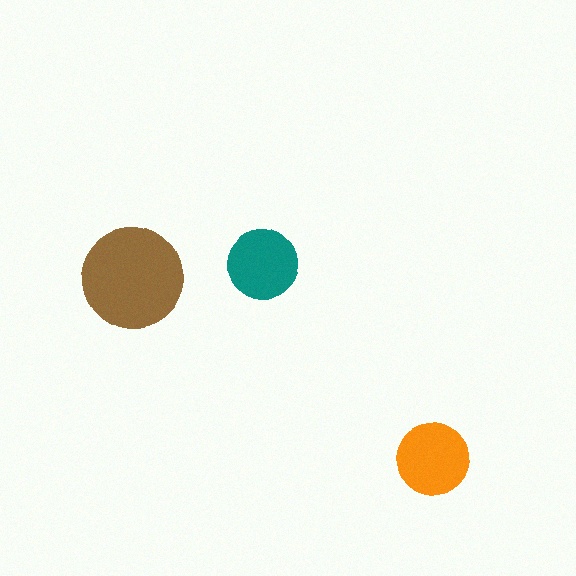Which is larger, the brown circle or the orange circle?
The brown one.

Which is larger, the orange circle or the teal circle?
The orange one.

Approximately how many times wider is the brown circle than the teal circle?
About 1.5 times wider.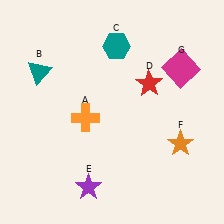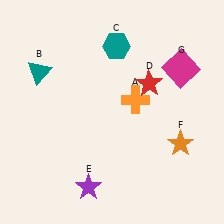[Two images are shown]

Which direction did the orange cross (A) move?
The orange cross (A) moved right.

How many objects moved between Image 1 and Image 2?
1 object moved between the two images.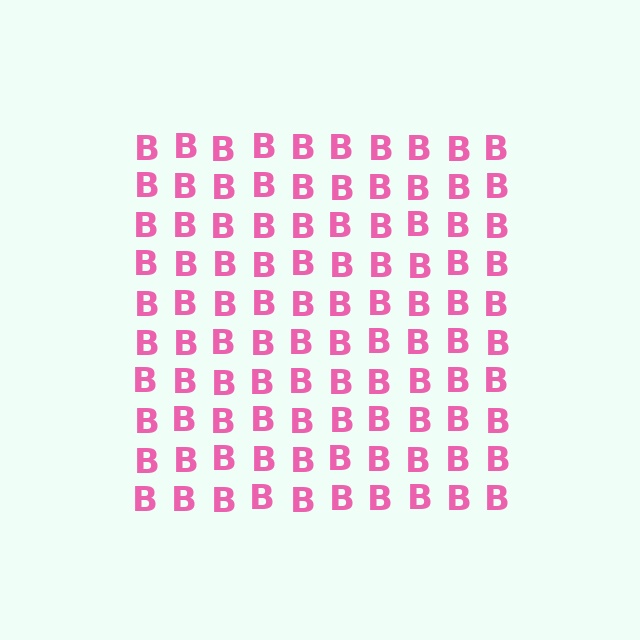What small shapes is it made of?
It is made of small letter B's.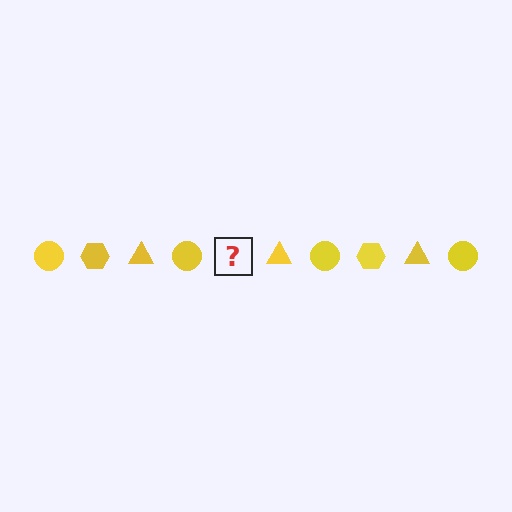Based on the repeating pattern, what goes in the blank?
The blank should be a yellow hexagon.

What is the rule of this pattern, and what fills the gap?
The rule is that the pattern cycles through circle, hexagon, triangle shapes in yellow. The gap should be filled with a yellow hexagon.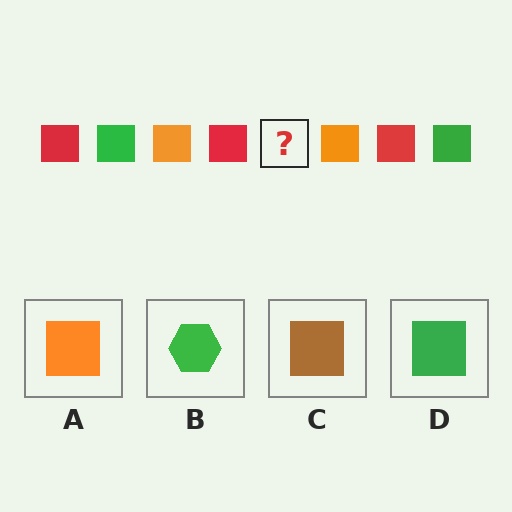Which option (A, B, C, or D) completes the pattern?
D.